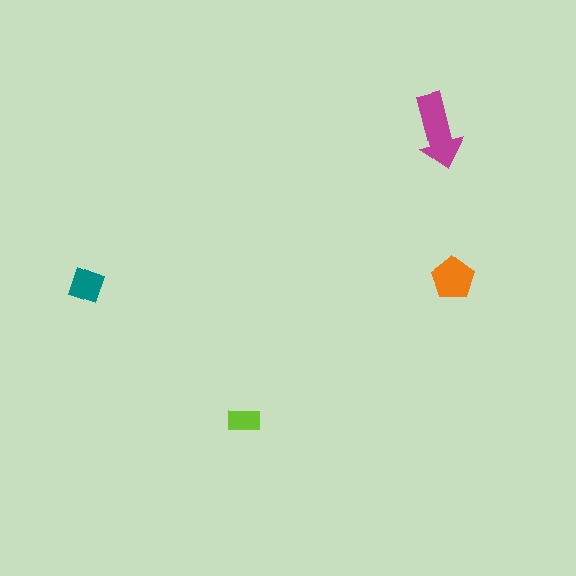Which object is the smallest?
The lime rectangle.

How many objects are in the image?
There are 4 objects in the image.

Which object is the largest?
The magenta arrow.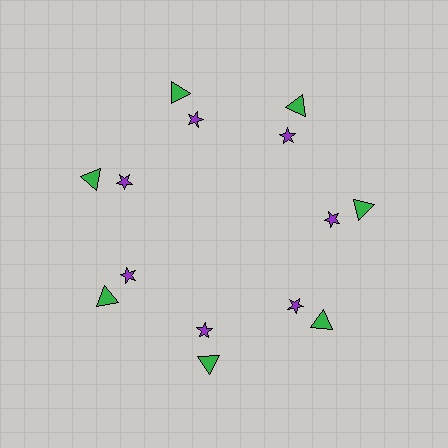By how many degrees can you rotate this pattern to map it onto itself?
The pattern maps onto itself every 51 degrees of rotation.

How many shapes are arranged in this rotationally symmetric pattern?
There are 14 shapes, arranged in 7 groups of 2.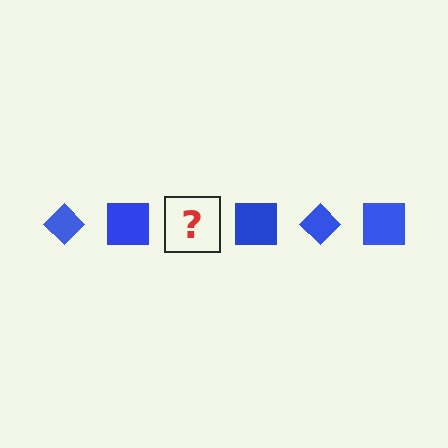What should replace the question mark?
The question mark should be replaced with a blue diamond.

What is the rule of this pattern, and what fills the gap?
The rule is that the pattern cycles through diamond, square shapes in blue. The gap should be filled with a blue diamond.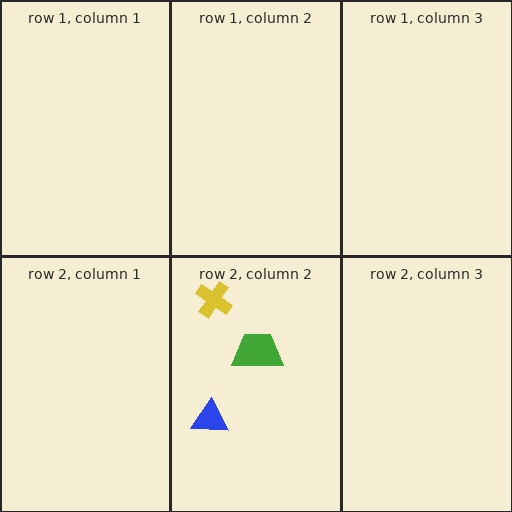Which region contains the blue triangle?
The row 2, column 2 region.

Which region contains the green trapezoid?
The row 2, column 2 region.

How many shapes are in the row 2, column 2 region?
3.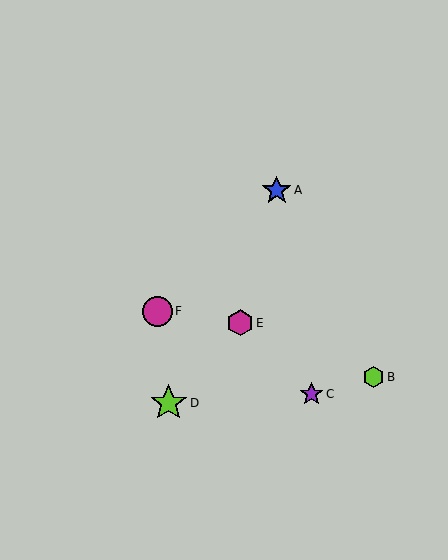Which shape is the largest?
The lime star (labeled D) is the largest.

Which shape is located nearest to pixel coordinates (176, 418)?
The lime star (labeled D) at (169, 403) is nearest to that location.